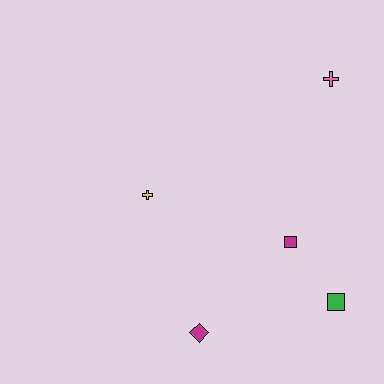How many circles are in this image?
There are no circles.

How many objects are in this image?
There are 5 objects.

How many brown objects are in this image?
There are no brown objects.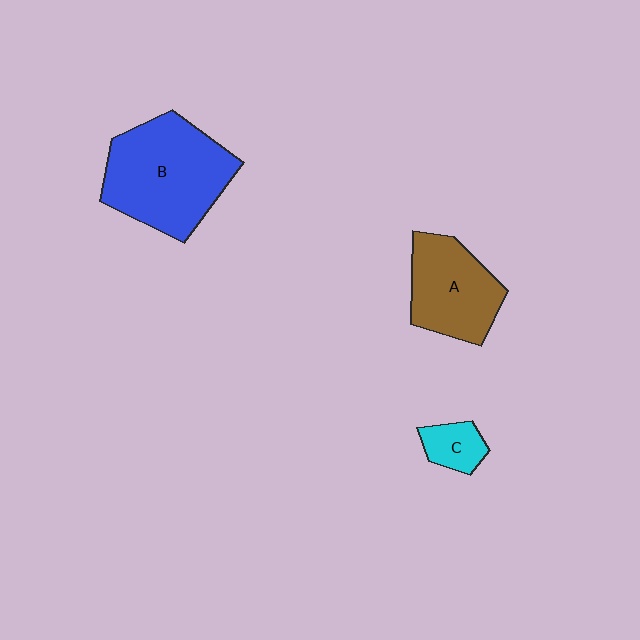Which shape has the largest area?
Shape B (blue).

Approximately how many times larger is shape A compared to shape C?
Approximately 2.9 times.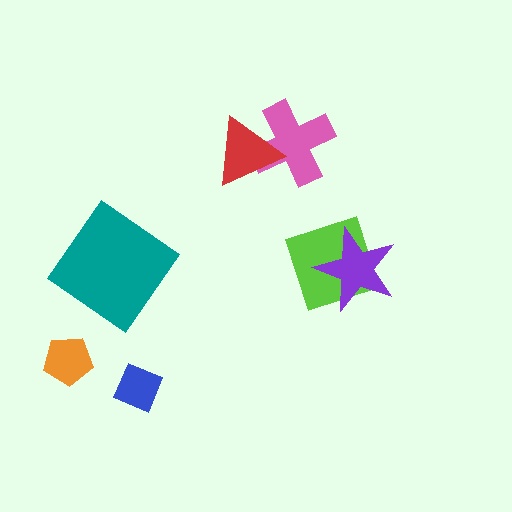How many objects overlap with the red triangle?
1 object overlaps with the red triangle.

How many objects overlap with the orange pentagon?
0 objects overlap with the orange pentagon.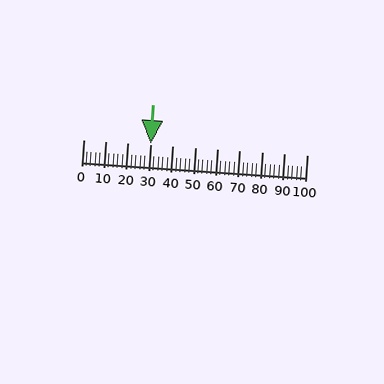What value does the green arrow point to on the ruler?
The green arrow points to approximately 30.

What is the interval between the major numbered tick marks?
The major tick marks are spaced 10 units apart.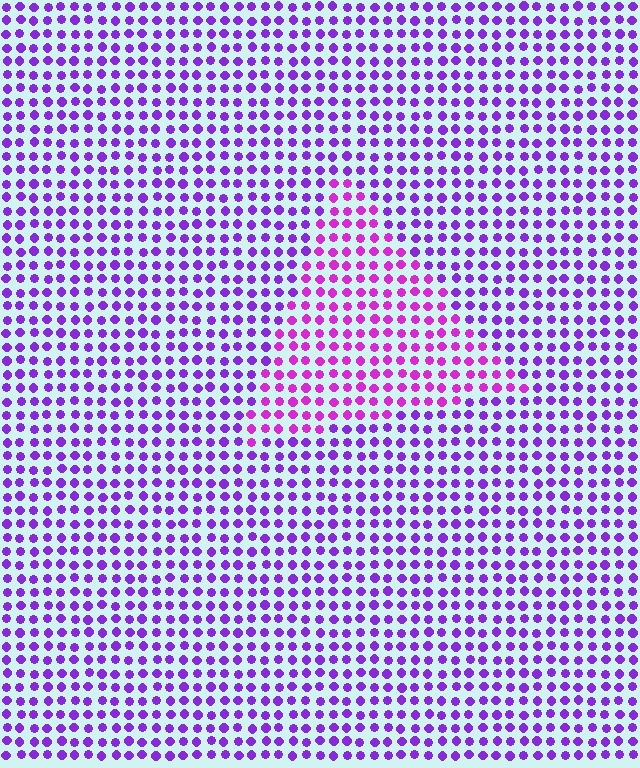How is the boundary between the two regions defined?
The boundary is defined purely by a slight shift in hue (about 29 degrees). Spacing, size, and orientation are identical on both sides.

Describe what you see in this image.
The image is filled with small purple elements in a uniform arrangement. A triangle-shaped region is visible where the elements are tinted to a slightly different hue, forming a subtle color boundary.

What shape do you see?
I see a triangle.